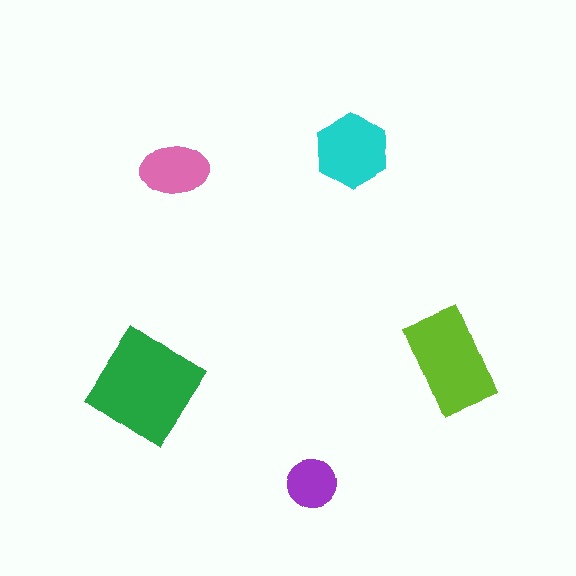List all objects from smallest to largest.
The purple circle, the pink ellipse, the cyan hexagon, the lime rectangle, the green diamond.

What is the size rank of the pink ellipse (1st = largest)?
4th.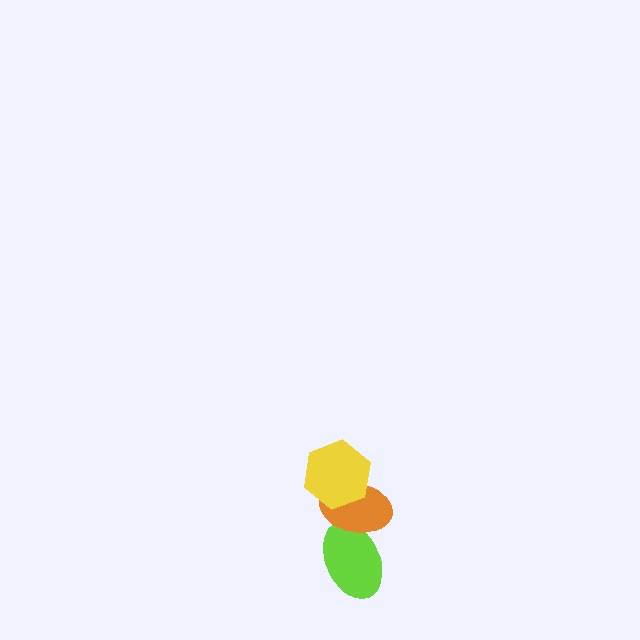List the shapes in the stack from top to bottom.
From top to bottom: the yellow hexagon, the orange ellipse, the lime ellipse.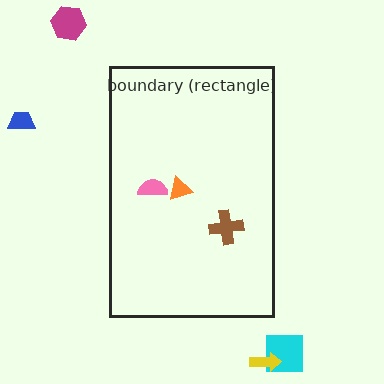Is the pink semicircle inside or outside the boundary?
Inside.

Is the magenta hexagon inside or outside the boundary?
Outside.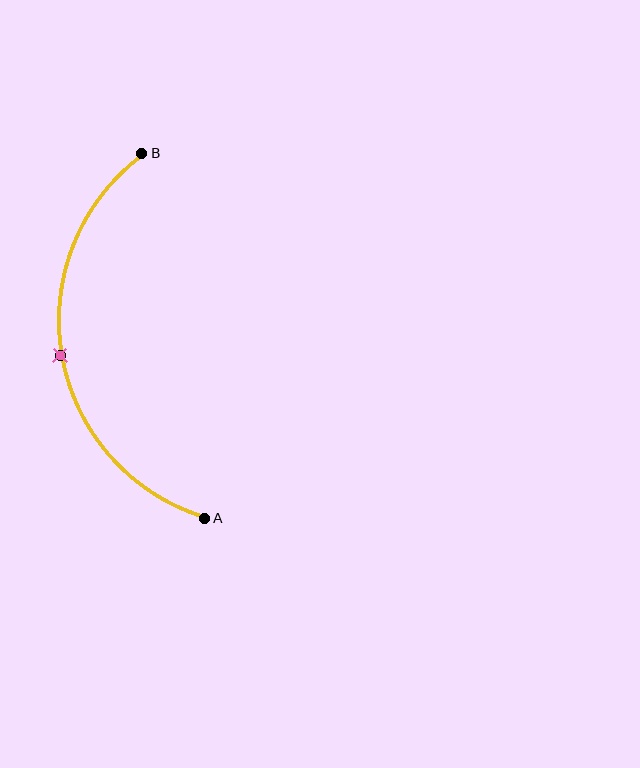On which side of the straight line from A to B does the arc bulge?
The arc bulges to the left of the straight line connecting A and B.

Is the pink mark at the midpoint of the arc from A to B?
Yes. The pink mark lies on the arc at equal arc-length from both A and B — it is the arc midpoint.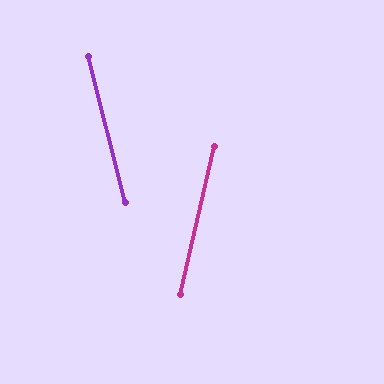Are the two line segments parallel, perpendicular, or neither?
Neither parallel nor perpendicular — they differ by about 27°.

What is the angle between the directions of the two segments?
Approximately 27 degrees.